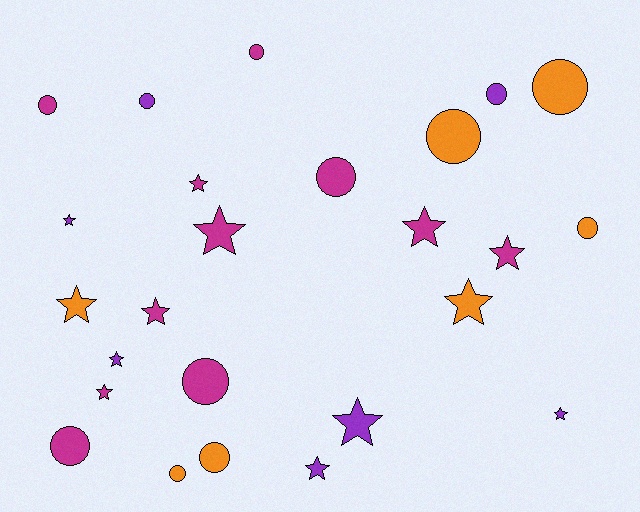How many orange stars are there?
There are 2 orange stars.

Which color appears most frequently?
Magenta, with 11 objects.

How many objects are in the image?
There are 25 objects.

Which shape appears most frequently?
Star, with 13 objects.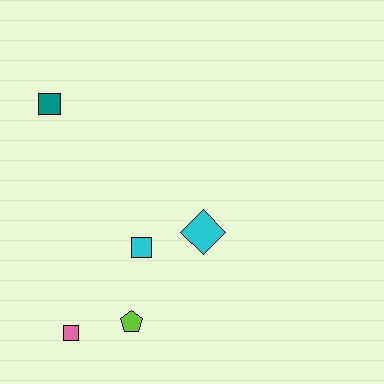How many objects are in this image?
There are 5 objects.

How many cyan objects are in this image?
There are 2 cyan objects.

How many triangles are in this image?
There are no triangles.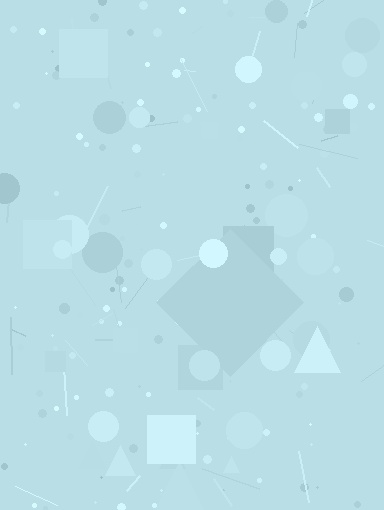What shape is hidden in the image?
A diamond is hidden in the image.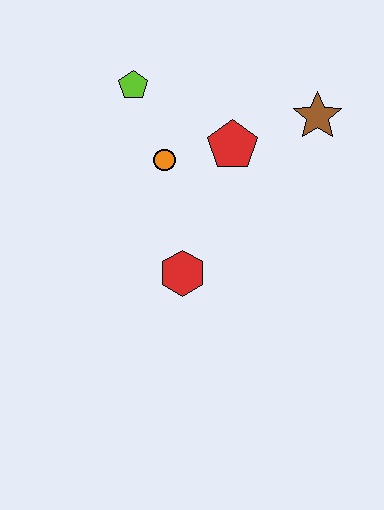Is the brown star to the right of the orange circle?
Yes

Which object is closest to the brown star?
The red pentagon is closest to the brown star.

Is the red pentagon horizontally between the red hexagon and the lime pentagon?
No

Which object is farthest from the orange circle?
The brown star is farthest from the orange circle.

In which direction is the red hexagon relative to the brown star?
The red hexagon is below the brown star.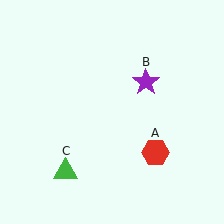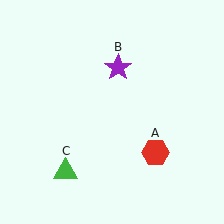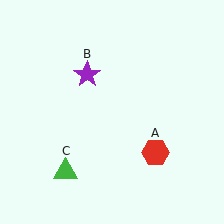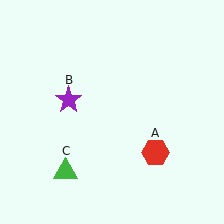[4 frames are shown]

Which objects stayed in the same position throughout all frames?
Red hexagon (object A) and green triangle (object C) remained stationary.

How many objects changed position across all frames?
1 object changed position: purple star (object B).